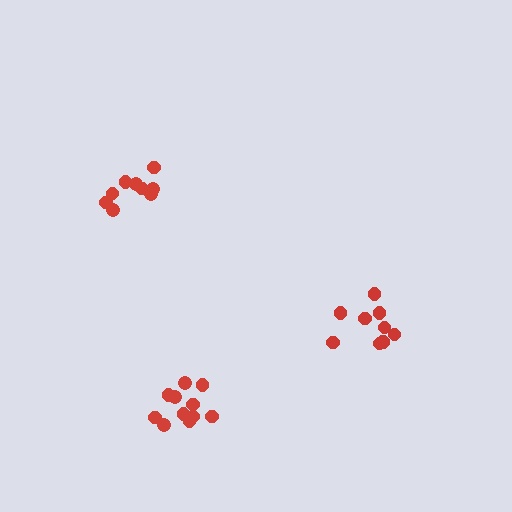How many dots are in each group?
Group 1: 10 dots, Group 2: 9 dots, Group 3: 11 dots (30 total).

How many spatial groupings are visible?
There are 3 spatial groupings.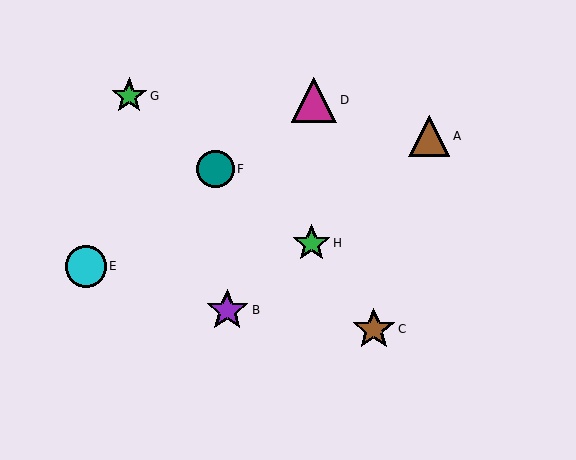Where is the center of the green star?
The center of the green star is at (312, 243).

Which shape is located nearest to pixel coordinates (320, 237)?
The green star (labeled H) at (312, 243) is nearest to that location.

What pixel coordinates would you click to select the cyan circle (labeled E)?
Click at (86, 266) to select the cyan circle E.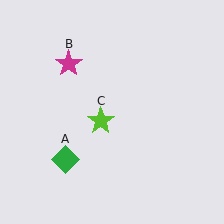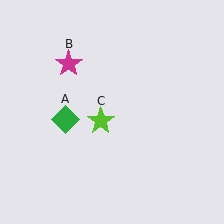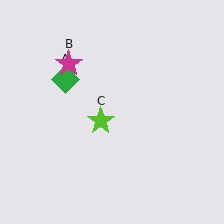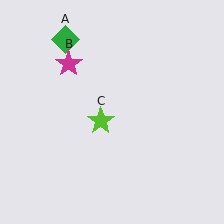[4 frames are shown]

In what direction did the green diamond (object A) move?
The green diamond (object A) moved up.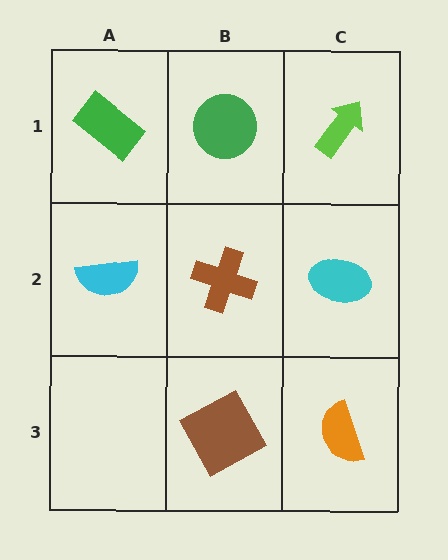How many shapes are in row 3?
2 shapes.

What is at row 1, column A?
A green rectangle.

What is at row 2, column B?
A brown cross.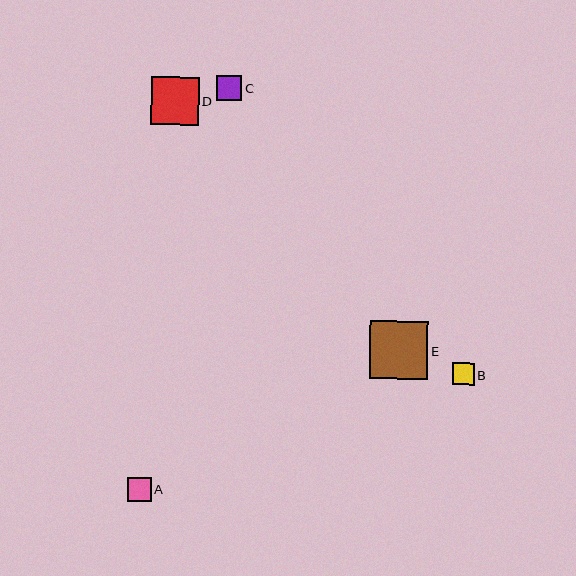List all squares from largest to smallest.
From largest to smallest: E, D, C, A, B.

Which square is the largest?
Square E is the largest with a size of approximately 58 pixels.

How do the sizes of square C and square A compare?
Square C and square A are approximately the same size.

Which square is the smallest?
Square B is the smallest with a size of approximately 22 pixels.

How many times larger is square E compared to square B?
Square E is approximately 2.7 times the size of square B.